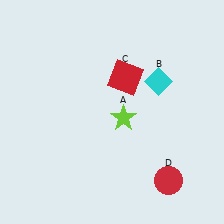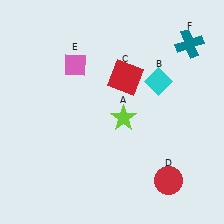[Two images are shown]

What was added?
A pink diamond (E), a teal cross (F) were added in Image 2.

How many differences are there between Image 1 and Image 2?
There are 2 differences between the two images.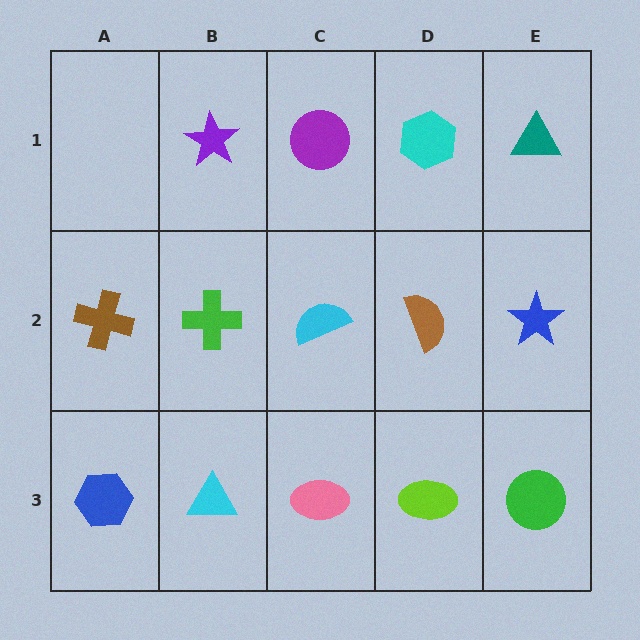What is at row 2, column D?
A brown semicircle.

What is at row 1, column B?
A purple star.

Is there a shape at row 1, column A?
No, that cell is empty.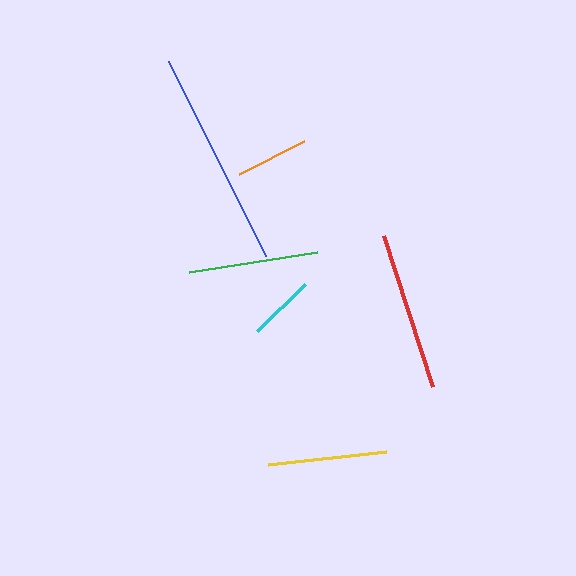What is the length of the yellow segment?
The yellow segment is approximately 119 pixels long.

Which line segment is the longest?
The blue line is the longest at approximately 218 pixels.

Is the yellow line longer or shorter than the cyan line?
The yellow line is longer than the cyan line.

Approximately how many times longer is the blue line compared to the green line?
The blue line is approximately 1.7 times the length of the green line.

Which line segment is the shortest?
The cyan line is the shortest at approximately 68 pixels.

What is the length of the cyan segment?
The cyan segment is approximately 68 pixels long.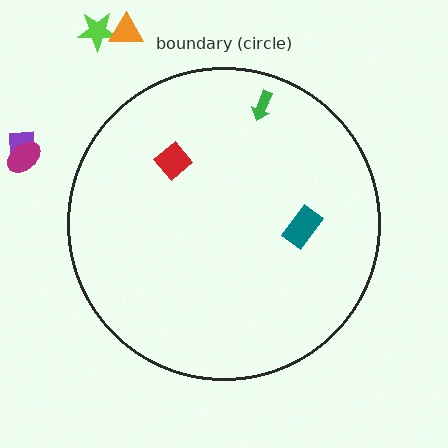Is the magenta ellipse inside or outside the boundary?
Outside.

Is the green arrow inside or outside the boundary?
Inside.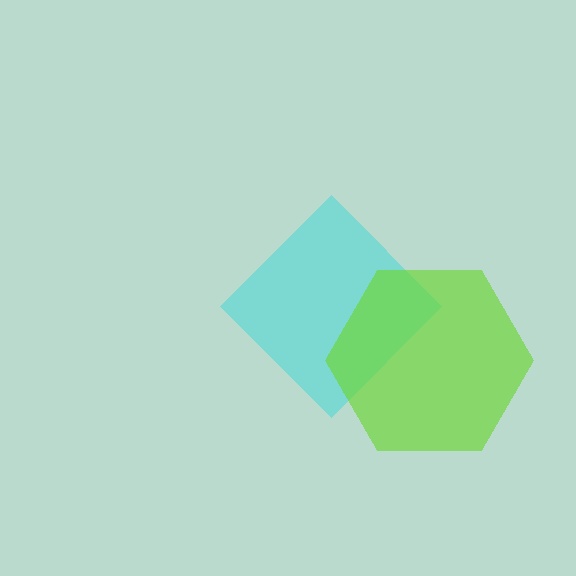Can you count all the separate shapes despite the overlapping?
Yes, there are 2 separate shapes.